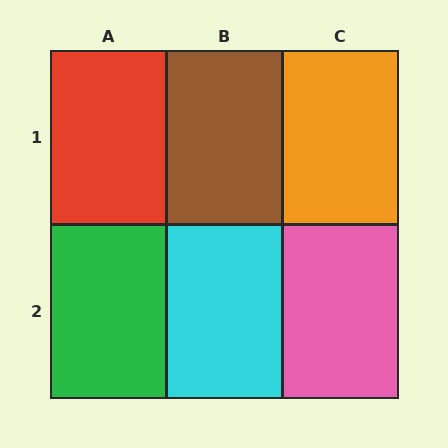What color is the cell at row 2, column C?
Pink.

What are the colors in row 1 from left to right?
Red, brown, orange.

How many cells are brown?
1 cell is brown.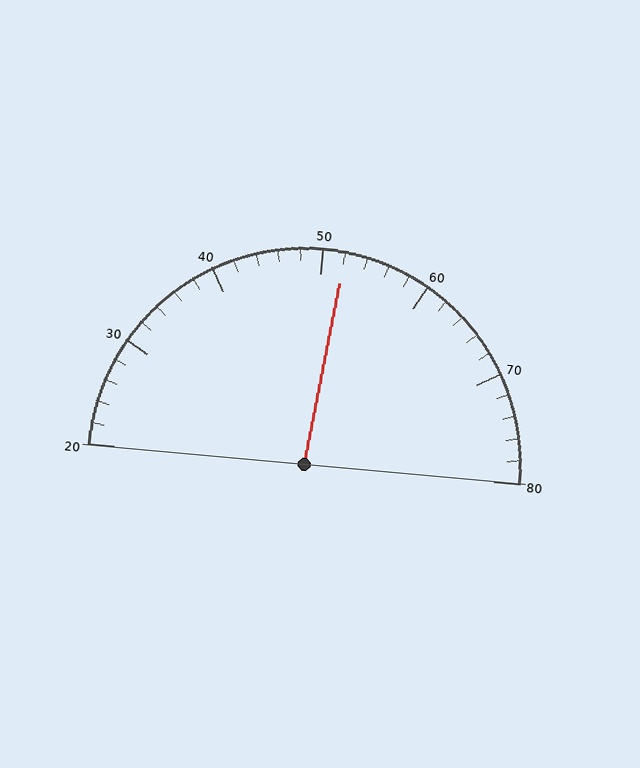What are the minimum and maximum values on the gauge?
The gauge ranges from 20 to 80.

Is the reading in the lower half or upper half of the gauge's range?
The reading is in the upper half of the range (20 to 80).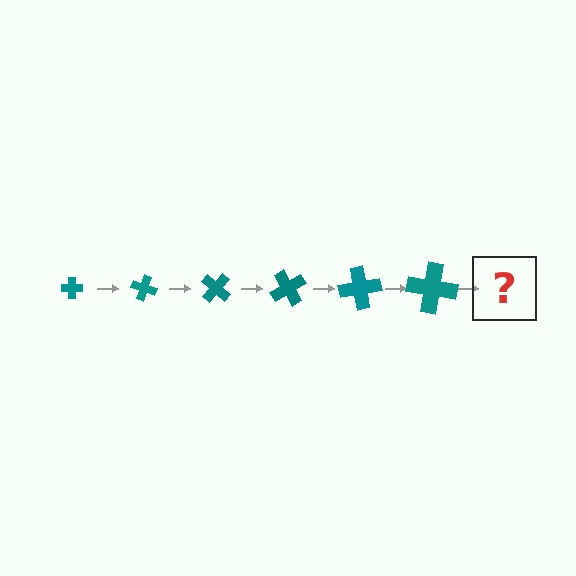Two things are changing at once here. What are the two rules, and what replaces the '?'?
The two rules are that the cross grows larger each step and it rotates 20 degrees each step. The '?' should be a cross, larger than the previous one and rotated 120 degrees from the start.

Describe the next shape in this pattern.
It should be a cross, larger than the previous one and rotated 120 degrees from the start.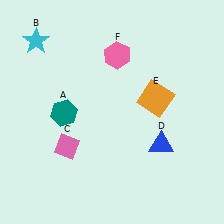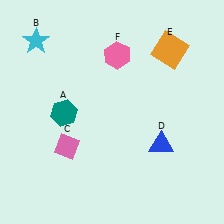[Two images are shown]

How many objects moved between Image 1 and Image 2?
1 object moved between the two images.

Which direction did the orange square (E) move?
The orange square (E) moved up.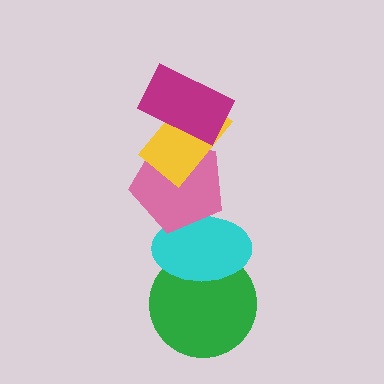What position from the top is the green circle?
The green circle is 5th from the top.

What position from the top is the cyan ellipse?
The cyan ellipse is 4th from the top.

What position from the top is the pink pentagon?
The pink pentagon is 3rd from the top.